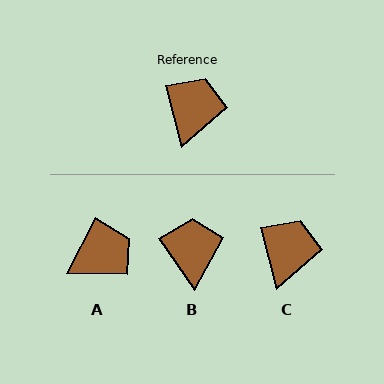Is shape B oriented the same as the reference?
No, it is off by about 21 degrees.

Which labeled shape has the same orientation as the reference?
C.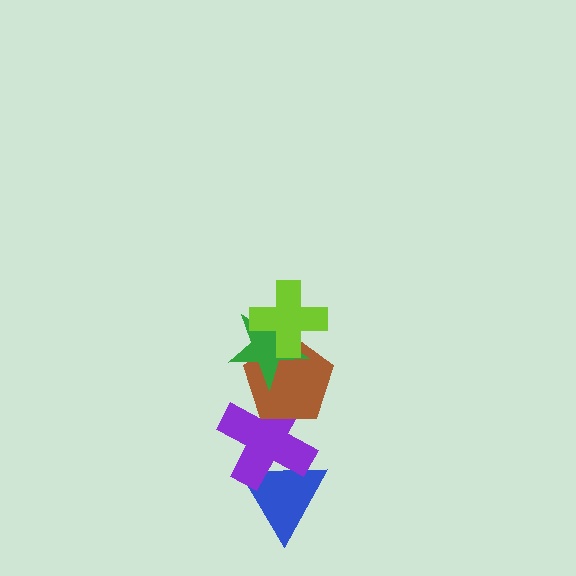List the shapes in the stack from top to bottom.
From top to bottom: the lime cross, the green star, the brown pentagon, the purple cross, the blue triangle.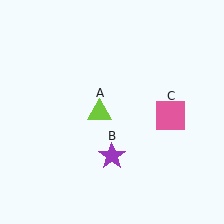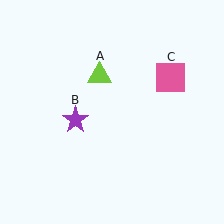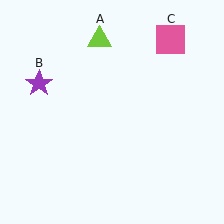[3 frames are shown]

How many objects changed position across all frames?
3 objects changed position: lime triangle (object A), purple star (object B), pink square (object C).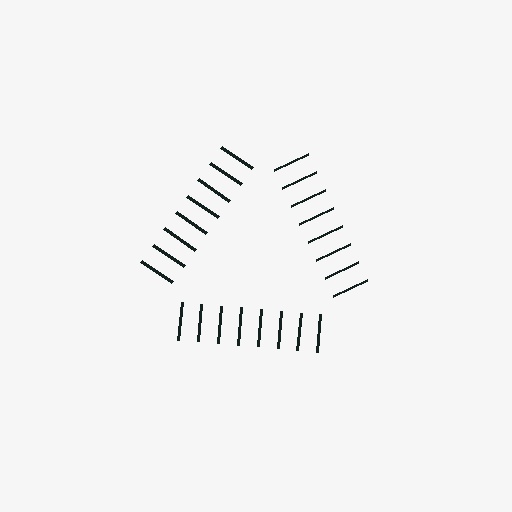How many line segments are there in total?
24 — 8 along each of the 3 edges.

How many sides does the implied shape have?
3 sides — the line-ends trace a triangle.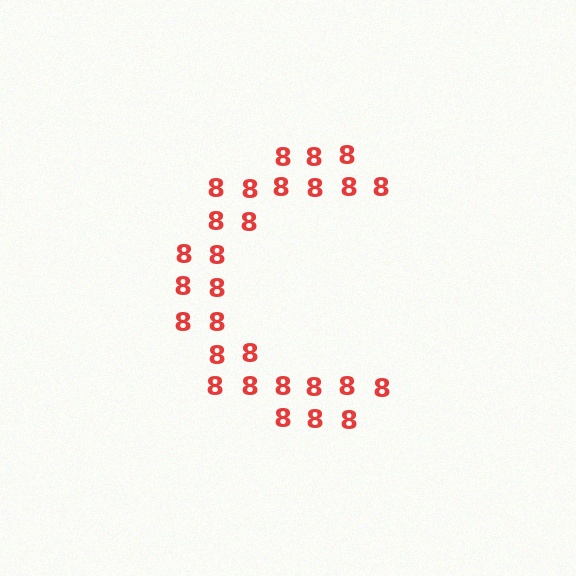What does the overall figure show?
The overall figure shows the letter C.